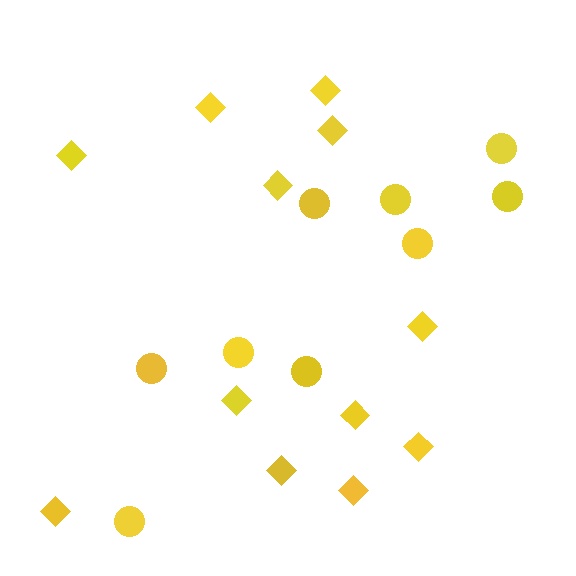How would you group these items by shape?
There are 2 groups: one group of circles (9) and one group of diamonds (12).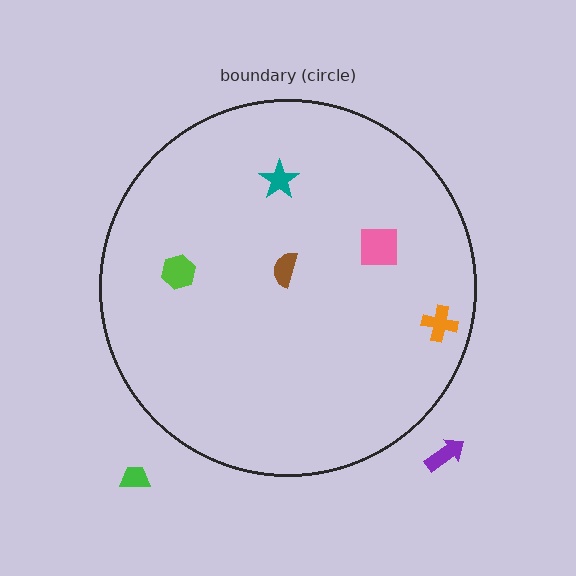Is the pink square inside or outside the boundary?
Inside.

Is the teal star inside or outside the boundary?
Inside.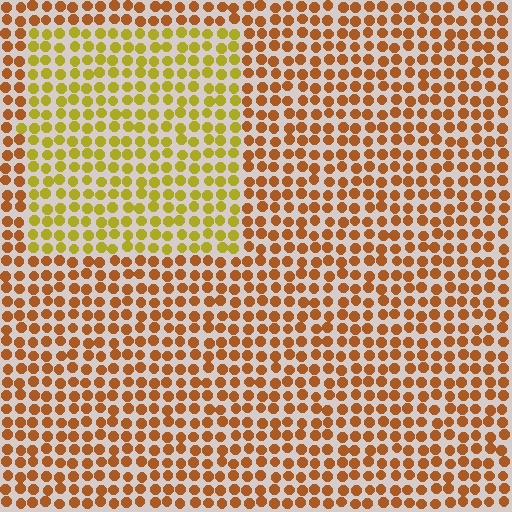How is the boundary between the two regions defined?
The boundary is defined purely by a slight shift in hue (about 36 degrees). Spacing, size, and orientation are identical on both sides.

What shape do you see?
I see a rectangle.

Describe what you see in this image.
The image is filled with small brown elements in a uniform arrangement. A rectangle-shaped region is visible where the elements are tinted to a slightly different hue, forming a subtle color boundary.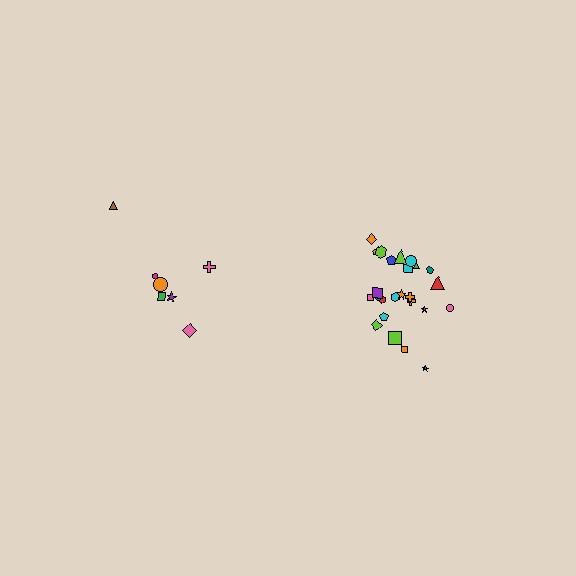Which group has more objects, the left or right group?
The right group.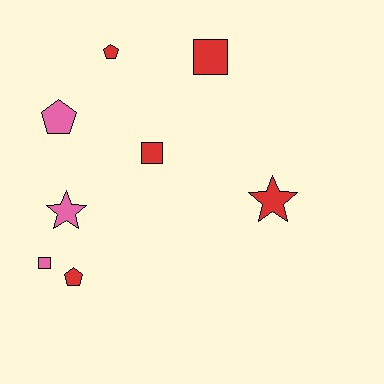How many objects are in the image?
There are 8 objects.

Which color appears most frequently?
Red, with 5 objects.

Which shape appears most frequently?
Pentagon, with 3 objects.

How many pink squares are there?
There is 1 pink square.